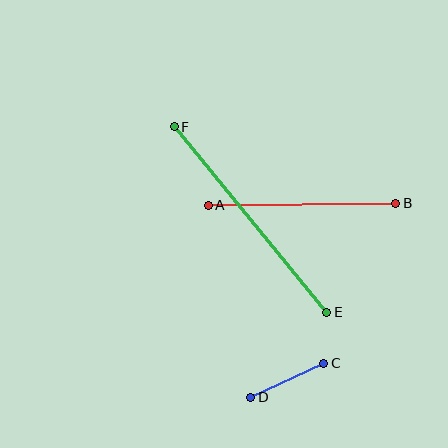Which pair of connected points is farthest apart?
Points E and F are farthest apart.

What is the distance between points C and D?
The distance is approximately 81 pixels.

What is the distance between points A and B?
The distance is approximately 187 pixels.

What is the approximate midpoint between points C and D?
The midpoint is at approximately (287, 380) pixels.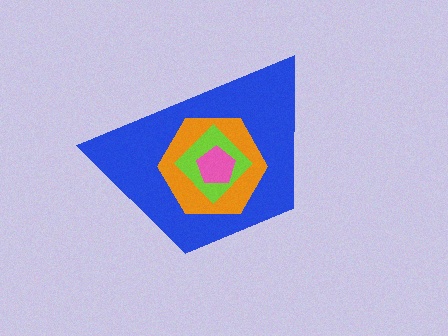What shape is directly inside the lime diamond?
The pink pentagon.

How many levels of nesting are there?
4.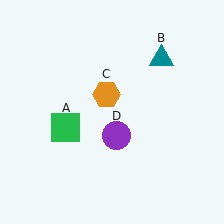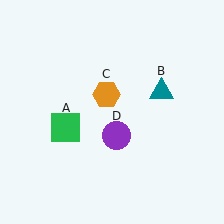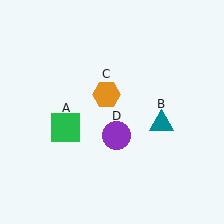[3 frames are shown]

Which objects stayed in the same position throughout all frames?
Green square (object A) and orange hexagon (object C) and purple circle (object D) remained stationary.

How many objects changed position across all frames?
1 object changed position: teal triangle (object B).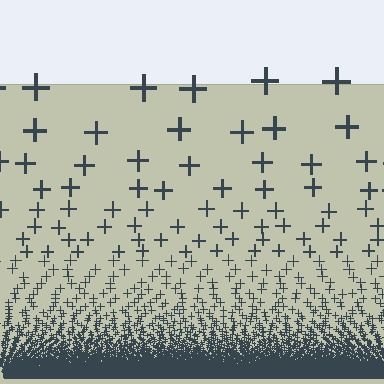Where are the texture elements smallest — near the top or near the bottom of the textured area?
Near the bottom.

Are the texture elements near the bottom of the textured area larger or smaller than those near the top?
Smaller. The gradient is inverted — elements near the bottom are smaller and denser.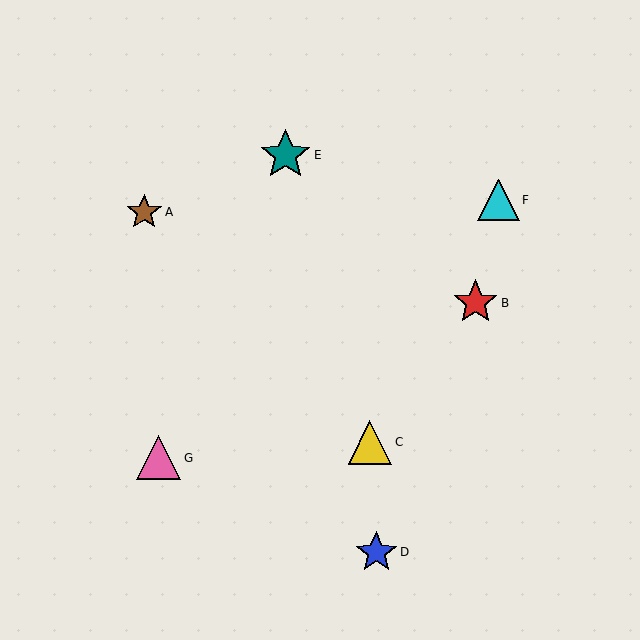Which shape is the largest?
The teal star (labeled E) is the largest.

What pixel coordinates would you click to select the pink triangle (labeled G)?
Click at (159, 458) to select the pink triangle G.